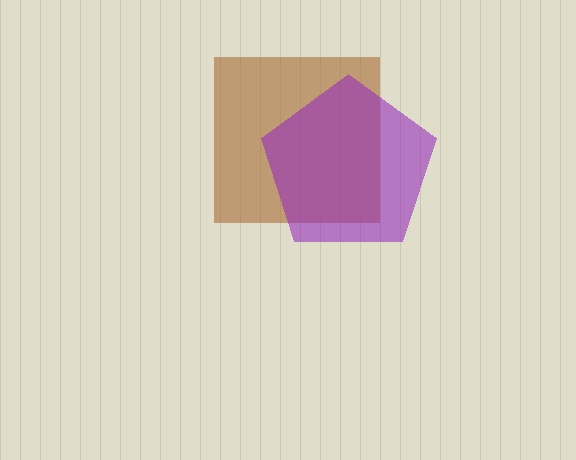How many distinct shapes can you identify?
There are 2 distinct shapes: a brown square, a purple pentagon.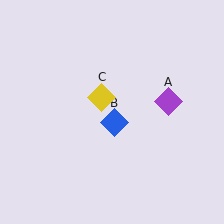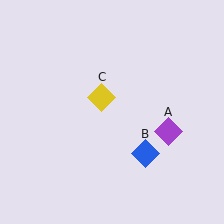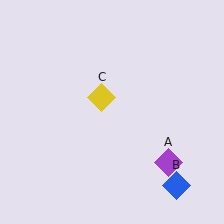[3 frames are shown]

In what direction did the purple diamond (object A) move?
The purple diamond (object A) moved down.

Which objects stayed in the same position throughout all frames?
Yellow diamond (object C) remained stationary.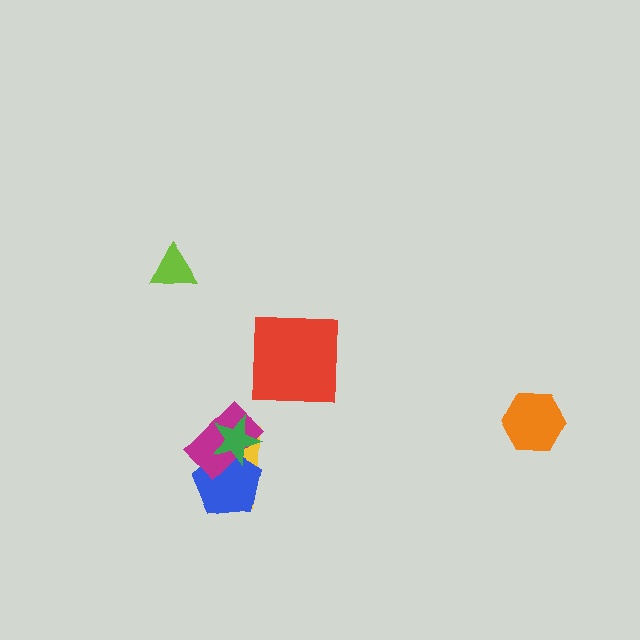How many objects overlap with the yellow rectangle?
3 objects overlap with the yellow rectangle.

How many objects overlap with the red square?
0 objects overlap with the red square.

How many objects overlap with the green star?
3 objects overlap with the green star.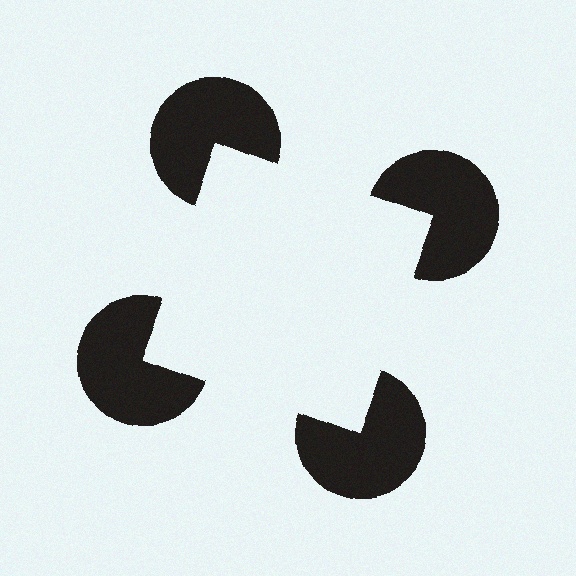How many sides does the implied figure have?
4 sides.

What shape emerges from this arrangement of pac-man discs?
An illusory square — its edges are inferred from the aligned wedge cuts in the pac-man discs, not physically drawn.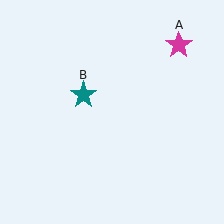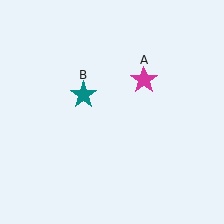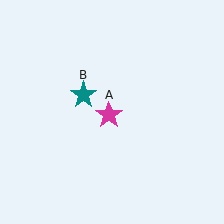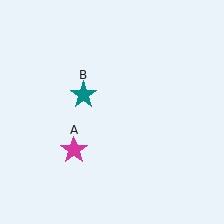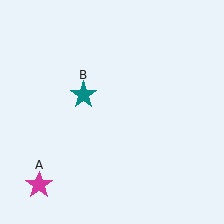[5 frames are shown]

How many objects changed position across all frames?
1 object changed position: magenta star (object A).